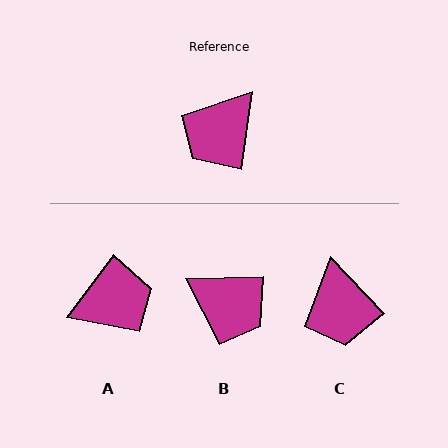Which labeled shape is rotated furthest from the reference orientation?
A, about 151 degrees away.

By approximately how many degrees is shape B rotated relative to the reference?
Approximately 99 degrees counter-clockwise.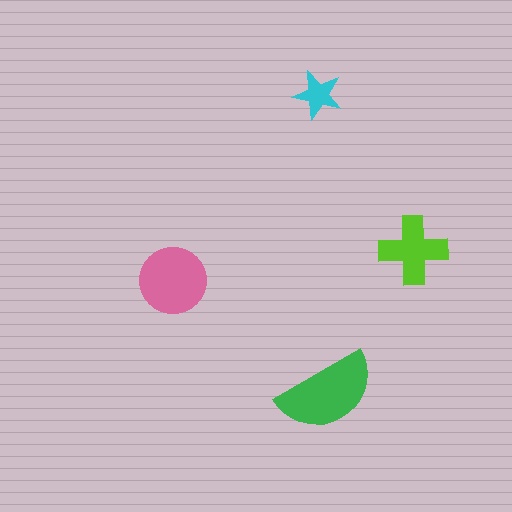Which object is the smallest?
The cyan star.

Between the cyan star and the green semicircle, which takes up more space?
The green semicircle.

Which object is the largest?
The green semicircle.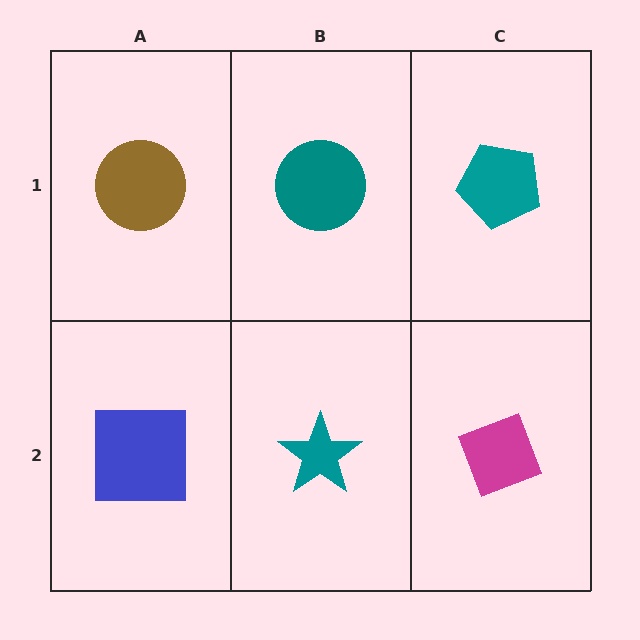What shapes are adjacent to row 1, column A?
A blue square (row 2, column A), a teal circle (row 1, column B).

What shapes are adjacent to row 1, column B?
A teal star (row 2, column B), a brown circle (row 1, column A), a teal pentagon (row 1, column C).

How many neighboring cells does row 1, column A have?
2.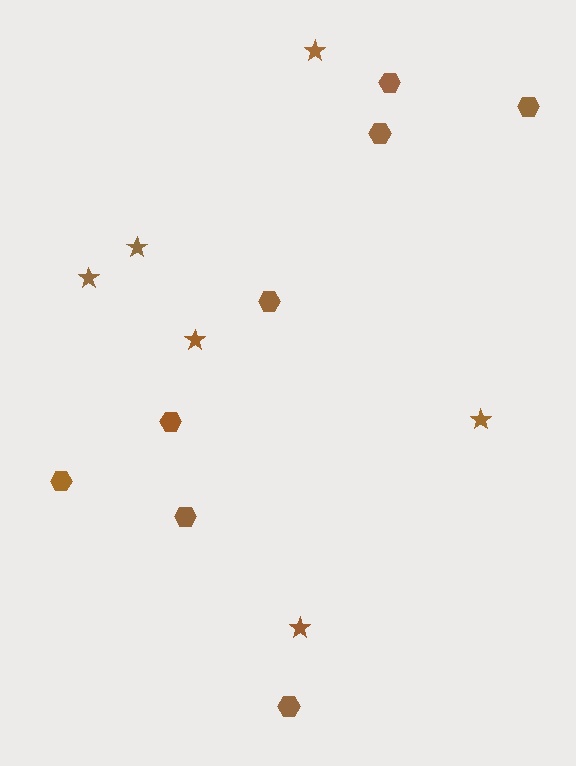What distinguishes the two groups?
There are 2 groups: one group of hexagons (8) and one group of stars (6).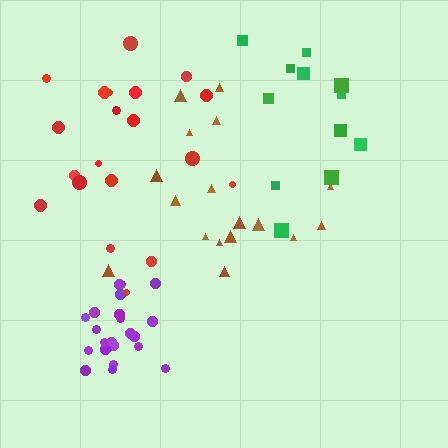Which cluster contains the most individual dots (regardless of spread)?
Purple (22).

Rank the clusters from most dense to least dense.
purple, green, brown, red.